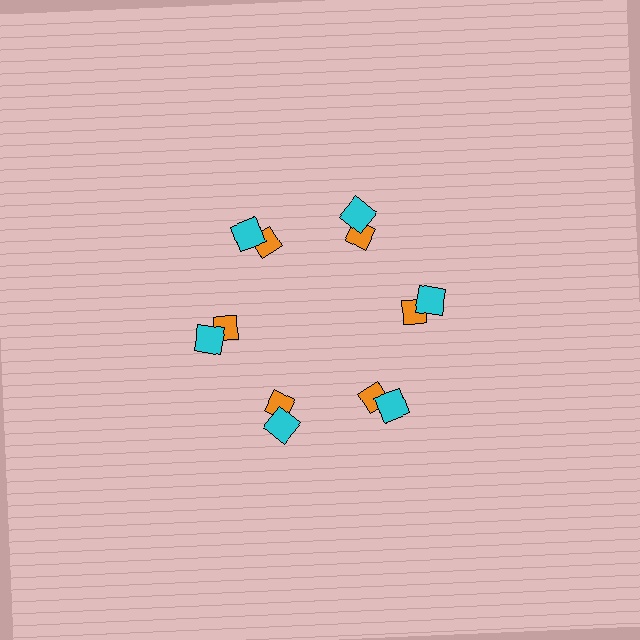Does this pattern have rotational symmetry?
Yes, this pattern has 6-fold rotational symmetry. It looks the same after rotating 60 degrees around the center.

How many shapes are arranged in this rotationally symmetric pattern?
There are 12 shapes, arranged in 6 groups of 2.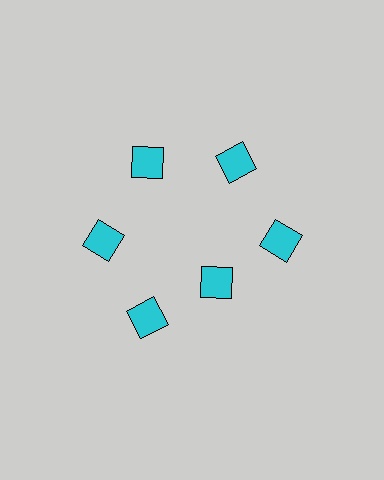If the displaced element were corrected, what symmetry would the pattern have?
It would have 6-fold rotational symmetry — the pattern would map onto itself every 60 degrees.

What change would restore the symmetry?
The symmetry would be restored by moving it outward, back onto the ring so that all 6 diamonds sit at equal angles and equal distance from the center.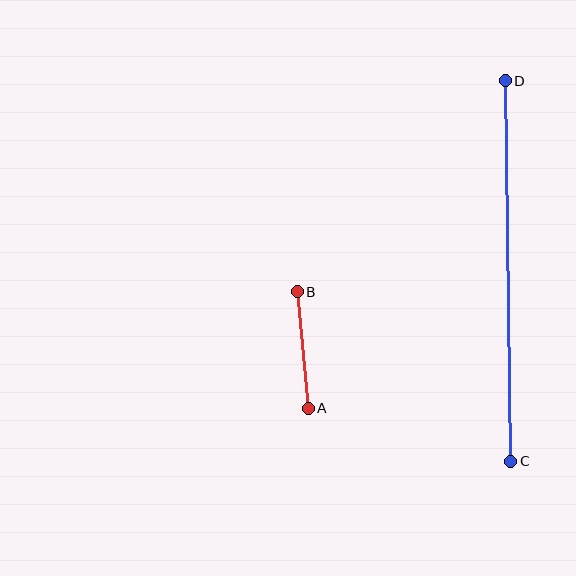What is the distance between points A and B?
The distance is approximately 117 pixels.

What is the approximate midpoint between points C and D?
The midpoint is at approximately (508, 271) pixels.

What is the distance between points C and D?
The distance is approximately 381 pixels.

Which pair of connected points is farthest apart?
Points C and D are farthest apart.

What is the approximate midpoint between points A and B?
The midpoint is at approximately (303, 350) pixels.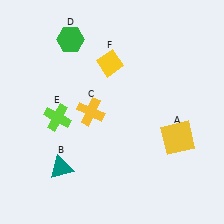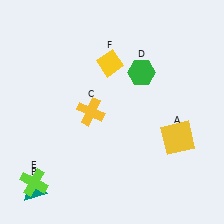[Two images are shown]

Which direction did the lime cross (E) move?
The lime cross (E) moved down.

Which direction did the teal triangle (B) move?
The teal triangle (B) moved left.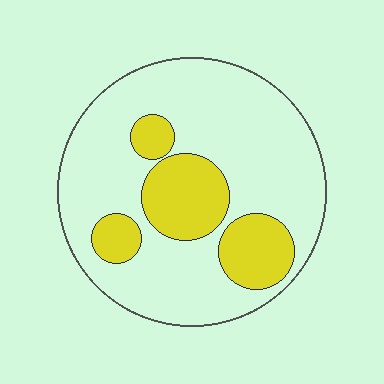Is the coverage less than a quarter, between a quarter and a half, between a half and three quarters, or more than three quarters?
Between a quarter and a half.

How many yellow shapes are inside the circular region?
4.